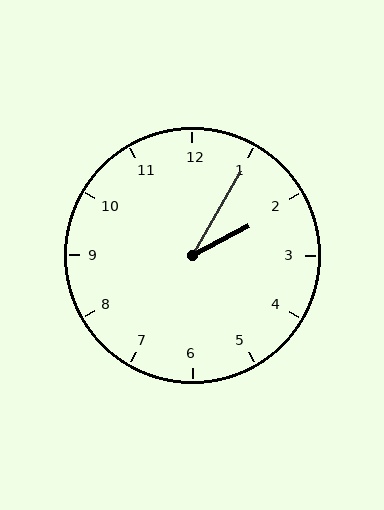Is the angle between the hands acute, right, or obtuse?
It is acute.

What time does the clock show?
2:05.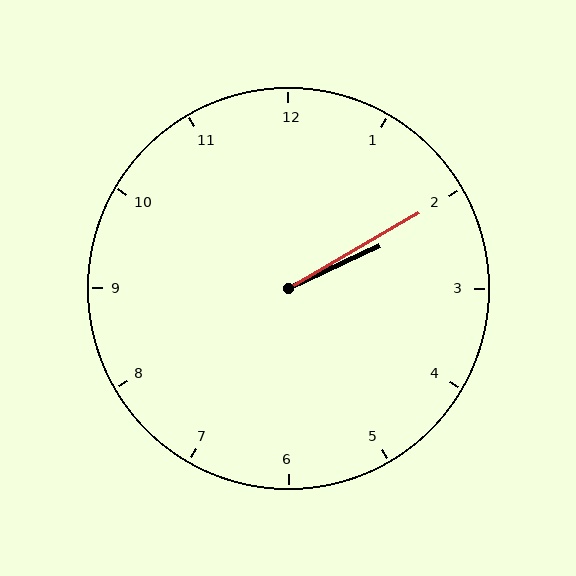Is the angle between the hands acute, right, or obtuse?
It is acute.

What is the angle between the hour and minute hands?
Approximately 5 degrees.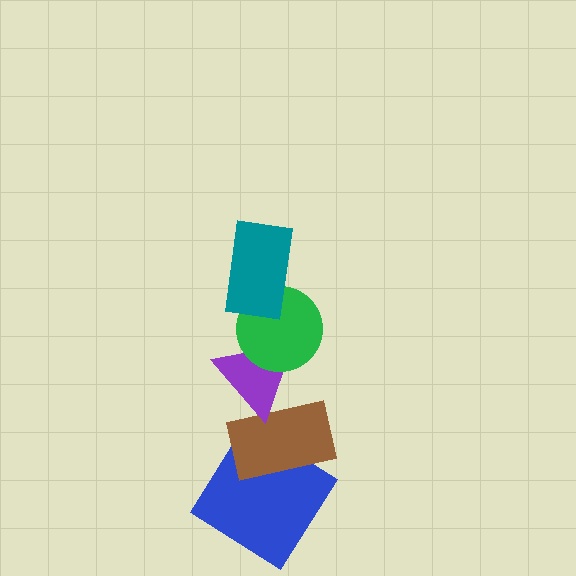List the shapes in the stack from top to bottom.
From top to bottom: the teal rectangle, the green circle, the purple triangle, the brown rectangle, the blue diamond.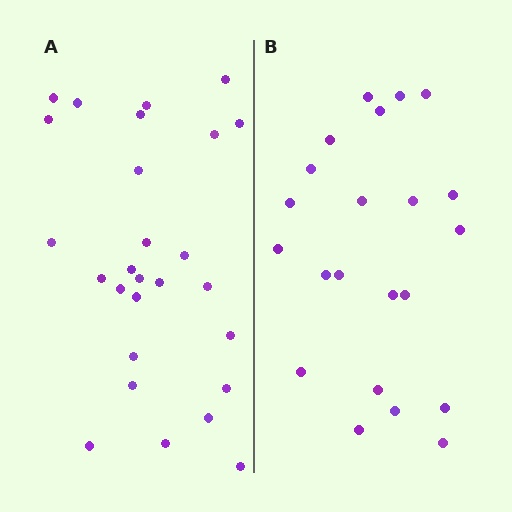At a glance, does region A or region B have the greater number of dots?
Region A (the left region) has more dots.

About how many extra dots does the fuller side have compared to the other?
Region A has about 5 more dots than region B.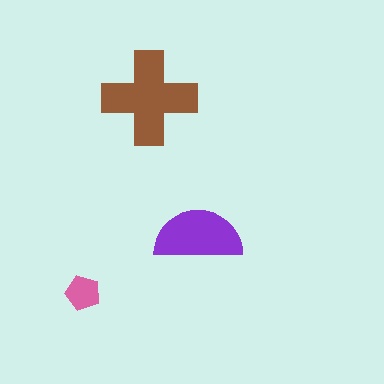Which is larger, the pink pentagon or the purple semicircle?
The purple semicircle.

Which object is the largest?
The brown cross.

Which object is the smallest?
The pink pentagon.